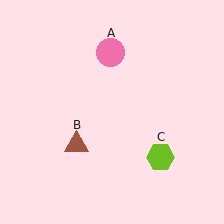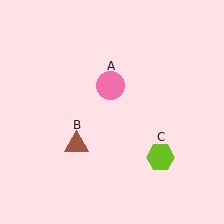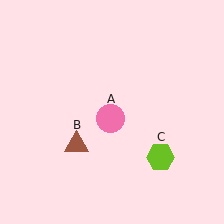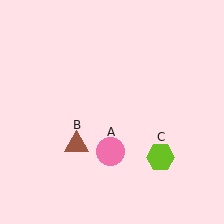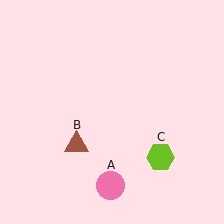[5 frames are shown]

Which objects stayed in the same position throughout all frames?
Brown triangle (object B) and lime hexagon (object C) remained stationary.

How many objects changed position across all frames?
1 object changed position: pink circle (object A).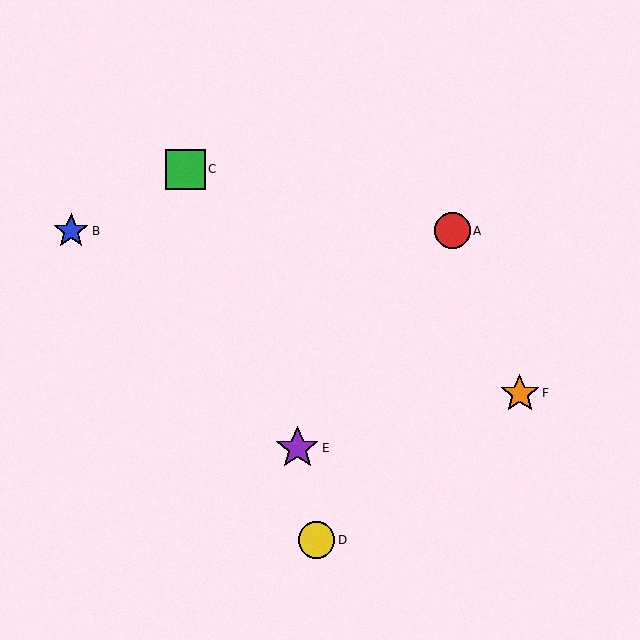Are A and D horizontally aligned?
No, A is at y≈231 and D is at y≈540.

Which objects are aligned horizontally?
Objects A, B are aligned horizontally.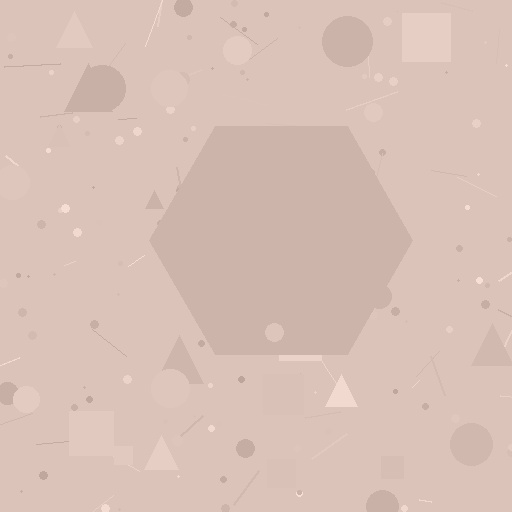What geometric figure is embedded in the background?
A hexagon is embedded in the background.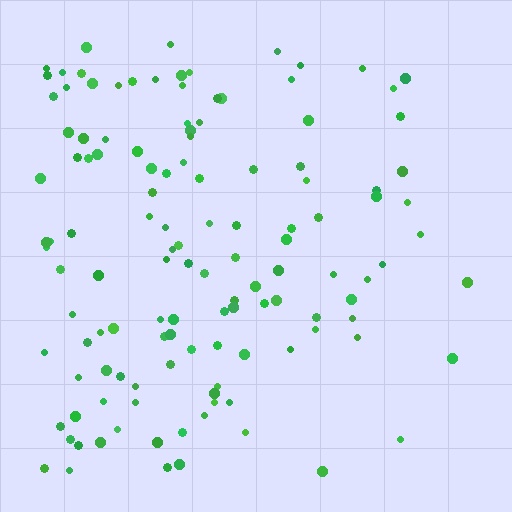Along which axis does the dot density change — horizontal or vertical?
Horizontal.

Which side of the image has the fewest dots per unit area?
The right.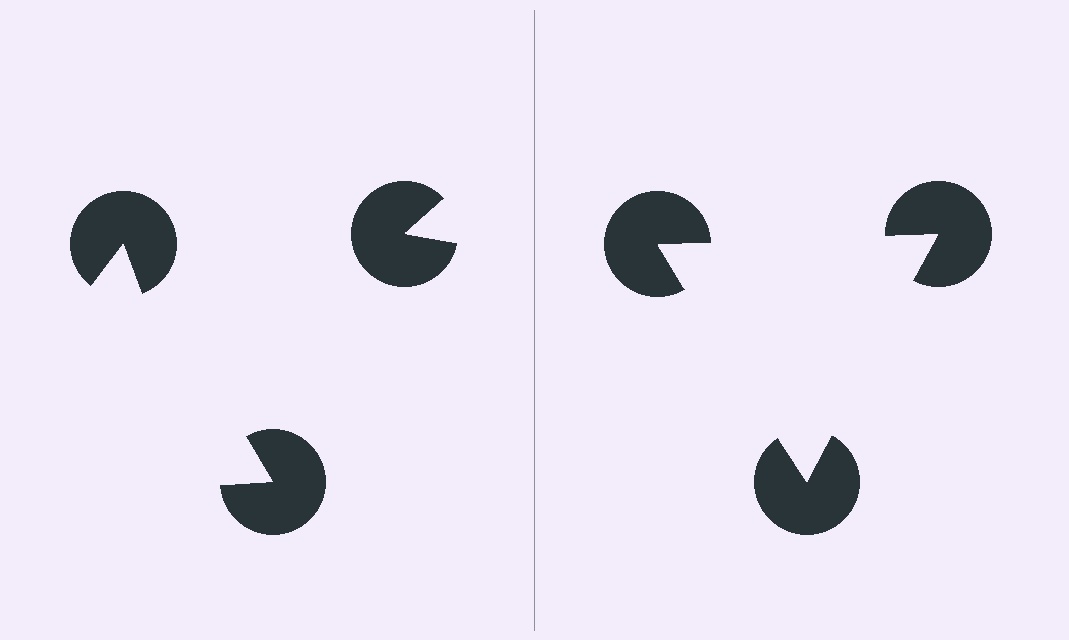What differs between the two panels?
The pac-man discs are positioned identically on both sides; only the wedge orientations differ. On the right they align to a triangle; on the left they are misaligned.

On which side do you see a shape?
An illusory triangle appears on the right side. On the left side the wedge cuts are rotated, so no coherent shape forms.